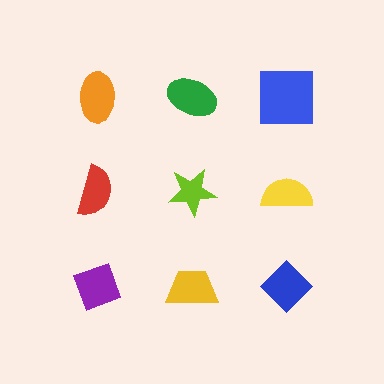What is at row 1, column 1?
An orange ellipse.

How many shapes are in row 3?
3 shapes.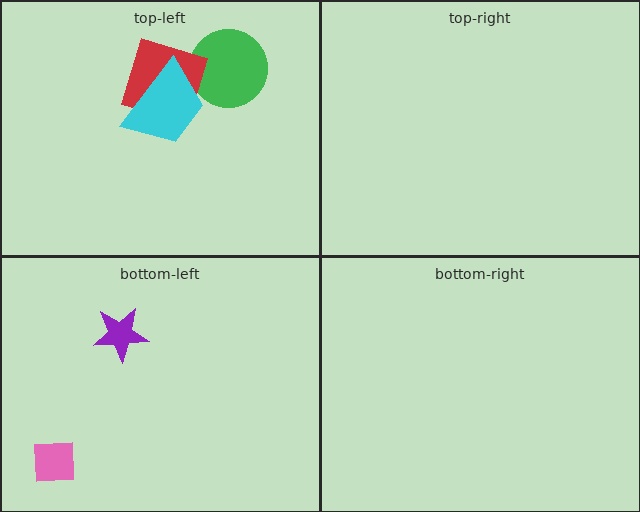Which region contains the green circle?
The top-left region.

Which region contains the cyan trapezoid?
The top-left region.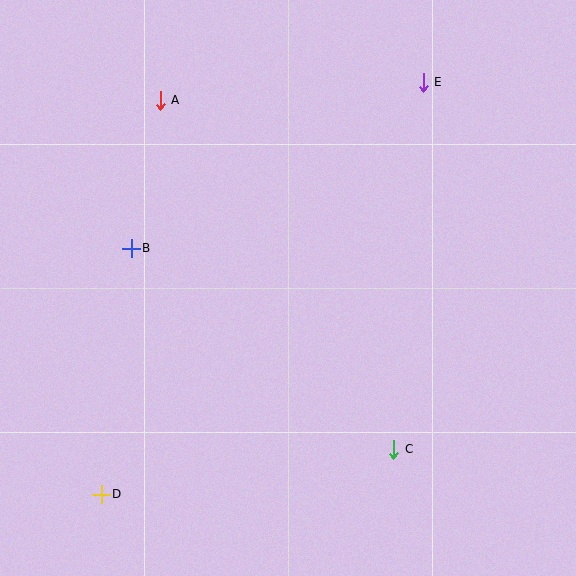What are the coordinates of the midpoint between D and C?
The midpoint between D and C is at (247, 472).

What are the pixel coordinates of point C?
Point C is at (394, 449).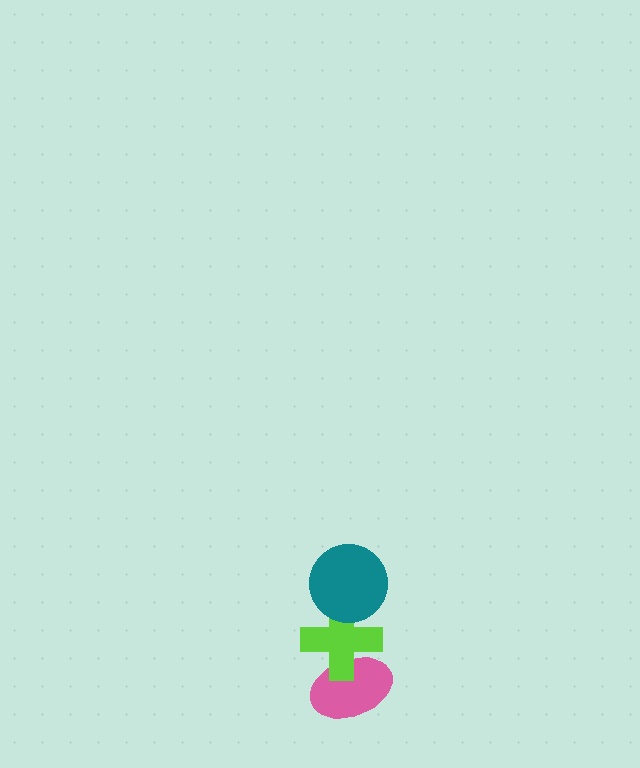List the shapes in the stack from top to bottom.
From top to bottom: the teal circle, the lime cross, the pink ellipse.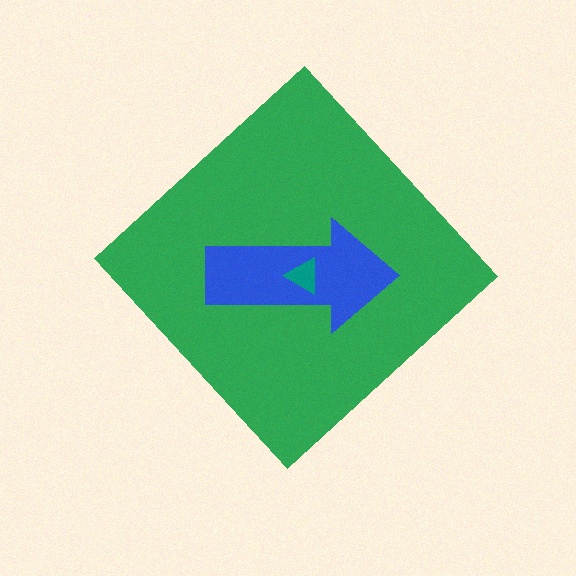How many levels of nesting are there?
3.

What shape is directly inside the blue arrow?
The teal triangle.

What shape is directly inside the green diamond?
The blue arrow.